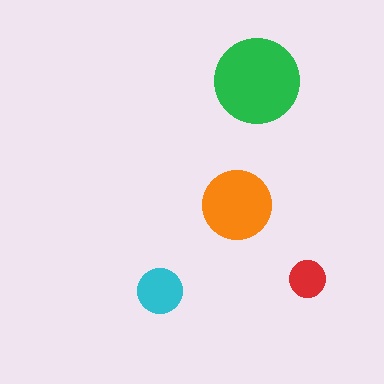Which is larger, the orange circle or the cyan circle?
The orange one.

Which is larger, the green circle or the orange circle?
The green one.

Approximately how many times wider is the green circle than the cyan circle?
About 2 times wider.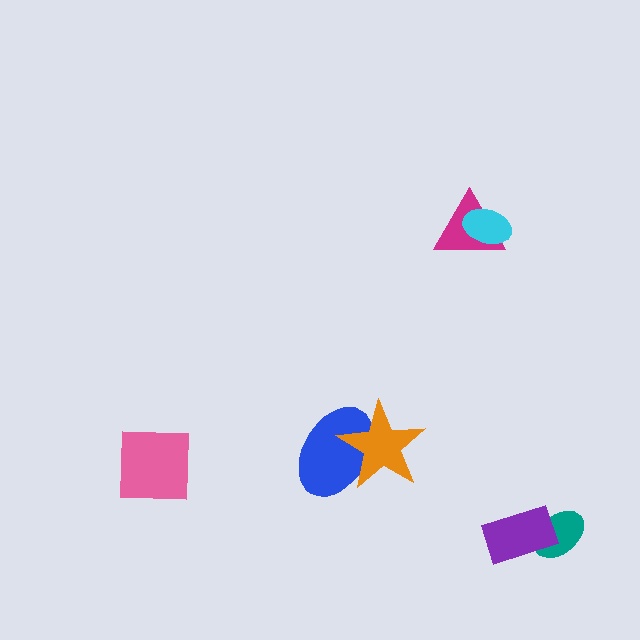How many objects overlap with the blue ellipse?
1 object overlaps with the blue ellipse.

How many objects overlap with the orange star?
1 object overlaps with the orange star.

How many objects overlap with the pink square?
0 objects overlap with the pink square.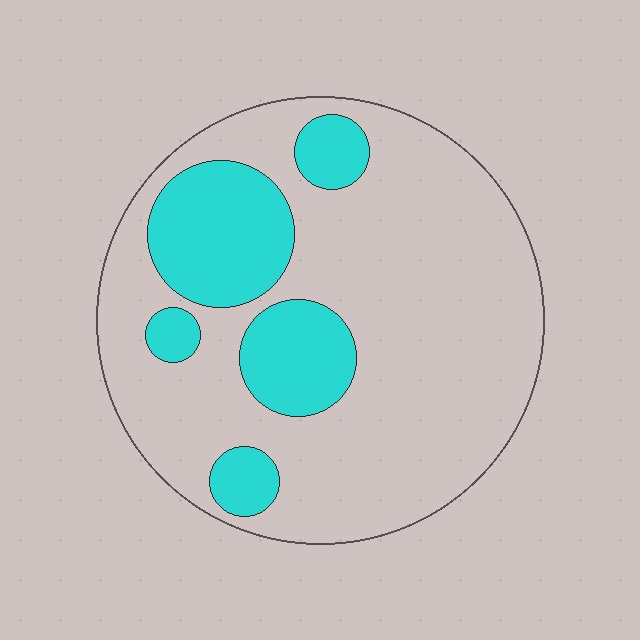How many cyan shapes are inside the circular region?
5.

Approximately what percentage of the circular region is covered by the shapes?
Approximately 25%.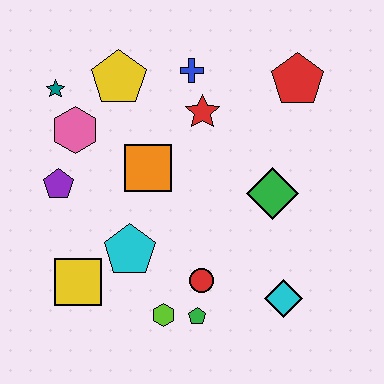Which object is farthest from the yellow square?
The red pentagon is farthest from the yellow square.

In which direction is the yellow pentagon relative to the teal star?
The yellow pentagon is to the right of the teal star.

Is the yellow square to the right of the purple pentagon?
Yes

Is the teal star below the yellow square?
No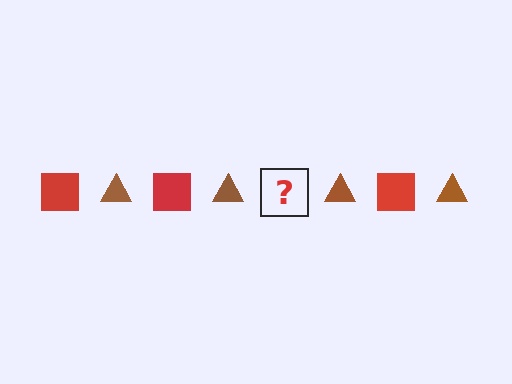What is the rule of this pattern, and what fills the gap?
The rule is that the pattern alternates between red square and brown triangle. The gap should be filled with a red square.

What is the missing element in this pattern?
The missing element is a red square.